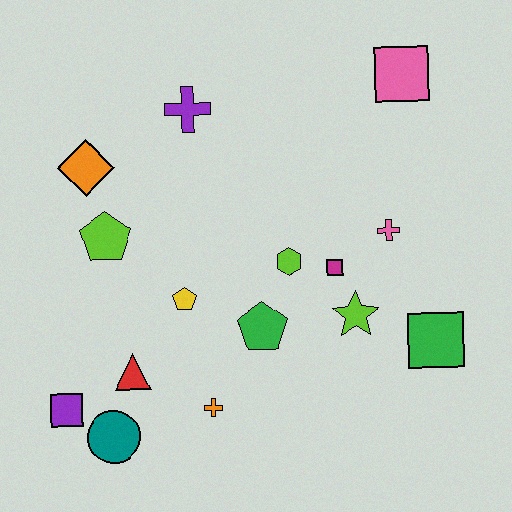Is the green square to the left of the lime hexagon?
No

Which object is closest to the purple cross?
The orange diamond is closest to the purple cross.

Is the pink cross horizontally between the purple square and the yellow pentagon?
No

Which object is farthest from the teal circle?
The pink square is farthest from the teal circle.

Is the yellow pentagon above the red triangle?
Yes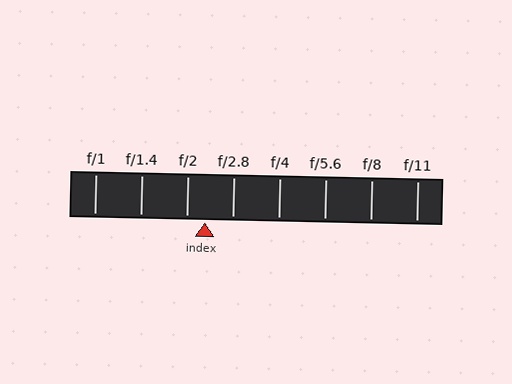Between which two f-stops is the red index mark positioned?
The index mark is between f/2 and f/2.8.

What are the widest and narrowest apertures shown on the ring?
The widest aperture shown is f/1 and the narrowest is f/11.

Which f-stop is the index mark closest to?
The index mark is closest to f/2.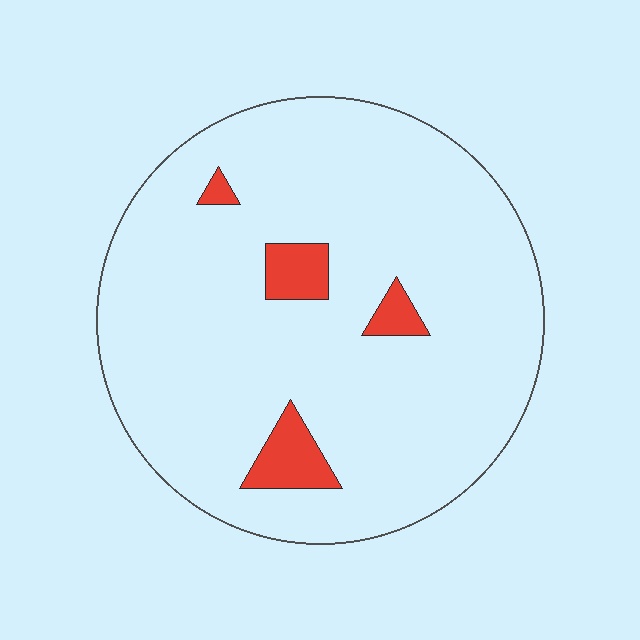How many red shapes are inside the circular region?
4.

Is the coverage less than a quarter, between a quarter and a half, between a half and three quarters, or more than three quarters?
Less than a quarter.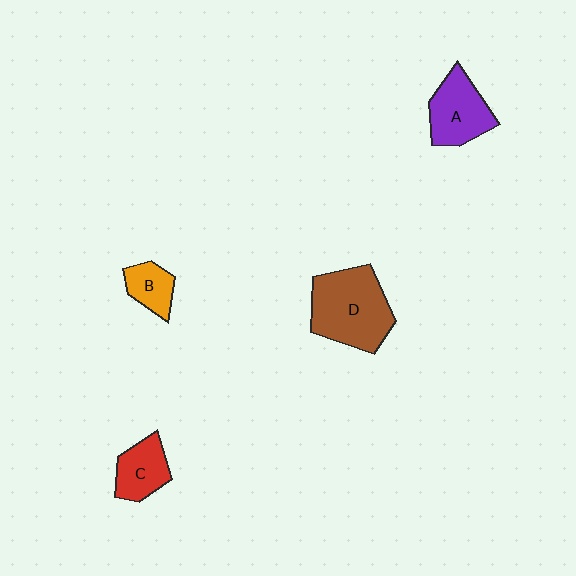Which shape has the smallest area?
Shape B (orange).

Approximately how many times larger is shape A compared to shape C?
Approximately 1.4 times.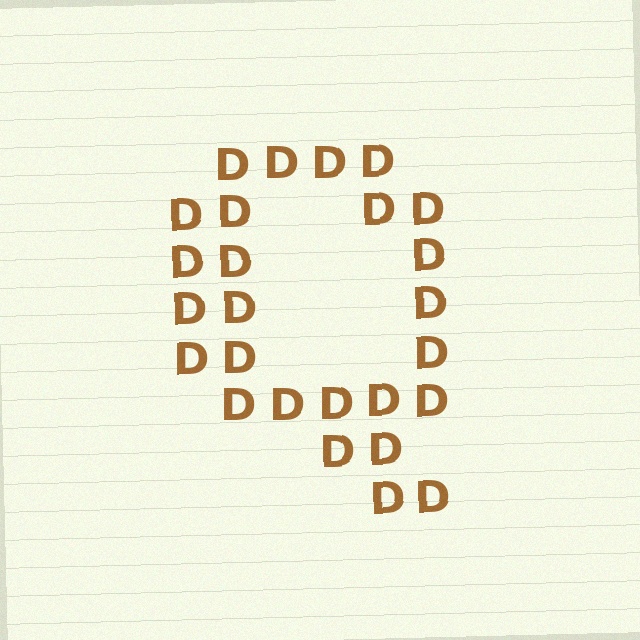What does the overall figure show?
The overall figure shows the letter Q.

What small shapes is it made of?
It is made of small letter D's.